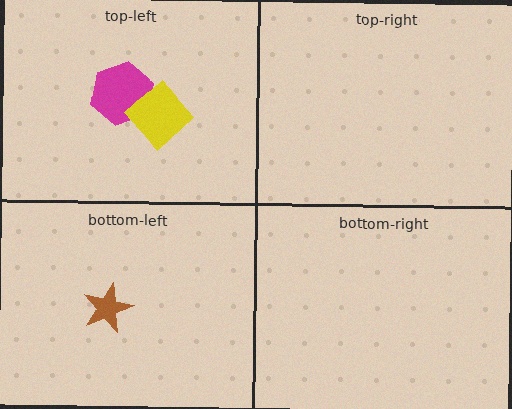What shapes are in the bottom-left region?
The brown star.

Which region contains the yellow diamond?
The top-left region.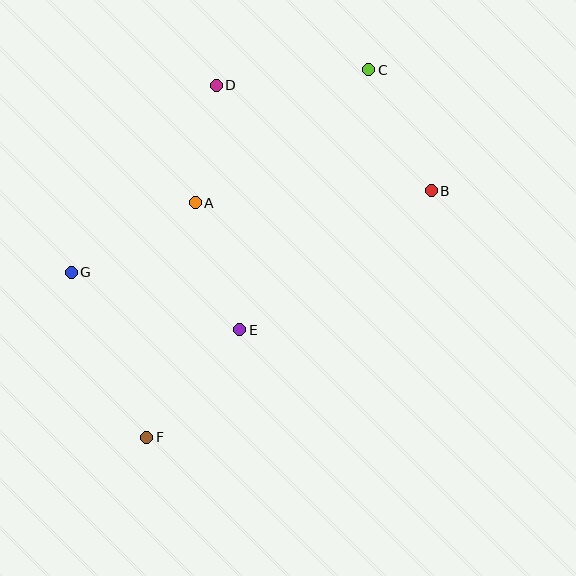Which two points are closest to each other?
Points A and D are closest to each other.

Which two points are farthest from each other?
Points C and F are farthest from each other.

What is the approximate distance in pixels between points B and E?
The distance between B and E is approximately 236 pixels.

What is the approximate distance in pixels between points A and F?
The distance between A and F is approximately 240 pixels.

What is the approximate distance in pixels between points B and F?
The distance between B and F is approximately 376 pixels.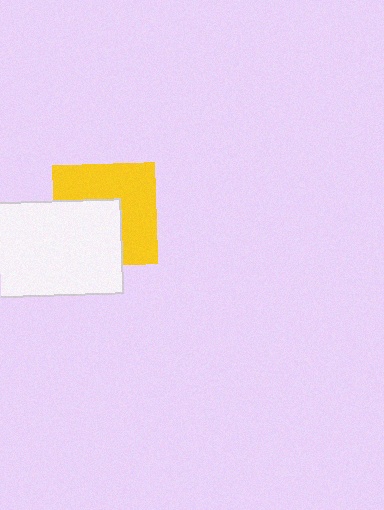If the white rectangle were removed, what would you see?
You would see the complete yellow square.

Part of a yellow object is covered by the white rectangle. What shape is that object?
It is a square.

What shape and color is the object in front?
The object in front is a white rectangle.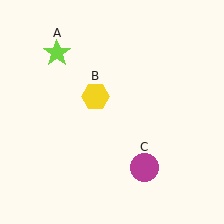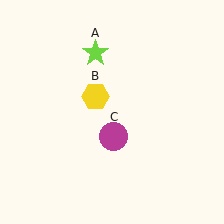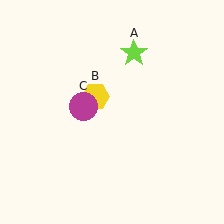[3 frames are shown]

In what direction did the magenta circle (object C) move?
The magenta circle (object C) moved up and to the left.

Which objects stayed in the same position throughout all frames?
Yellow hexagon (object B) remained stationary.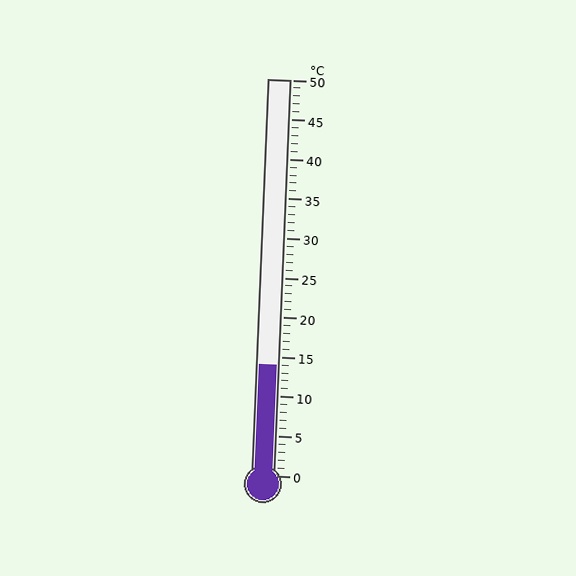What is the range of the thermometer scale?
The thermometer scale ranges from 0°C to 50°C.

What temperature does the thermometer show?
The thermometer shows approximately 14°C.